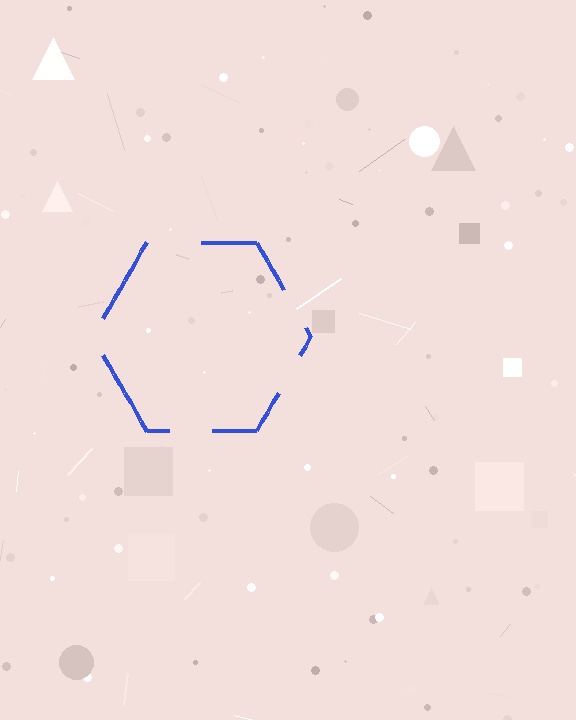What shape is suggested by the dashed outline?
The dashed outline suggests a hexagon.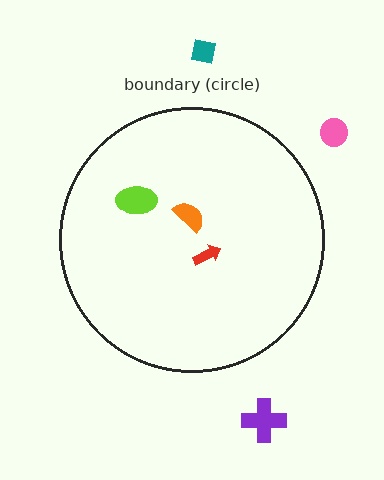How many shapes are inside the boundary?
3 inside, 3 outside.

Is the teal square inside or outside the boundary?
Outside.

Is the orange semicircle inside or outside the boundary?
Inside.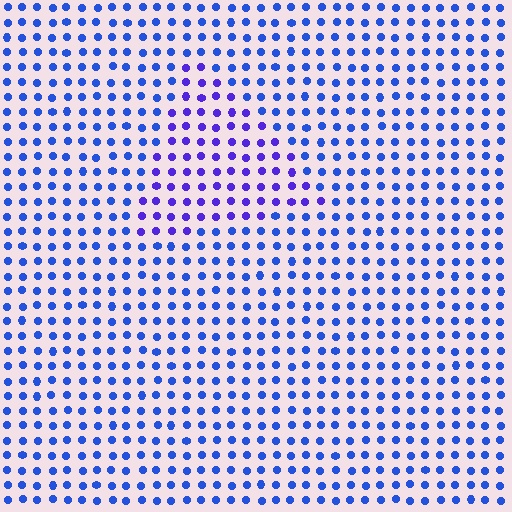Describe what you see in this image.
The image is filled with small blue elements in a uniform arrangement. A triangle-shaped region is visible where the elements are tinted to a slightly different hue, forming a subtle color boundary.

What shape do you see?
I see a triangle.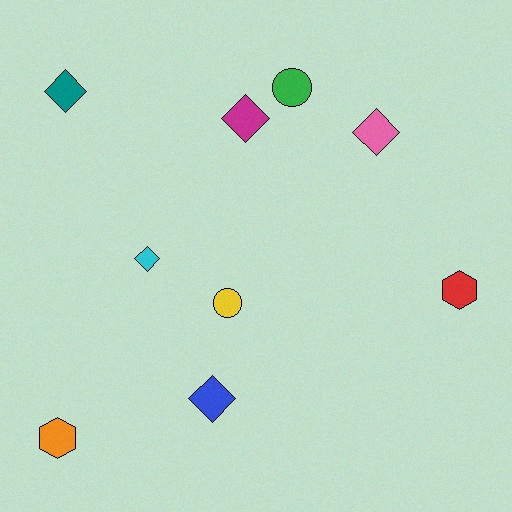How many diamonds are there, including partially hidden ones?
There are 5 diamonds.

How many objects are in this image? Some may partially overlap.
There are 9 objects.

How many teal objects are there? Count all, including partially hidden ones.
There is 1 teal object.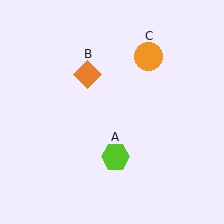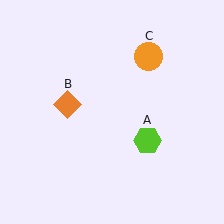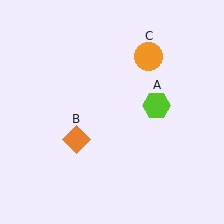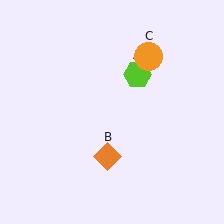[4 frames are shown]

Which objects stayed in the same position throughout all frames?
Orange circle (object C) remained stationary.